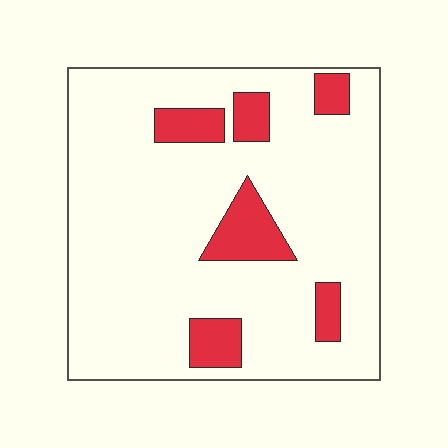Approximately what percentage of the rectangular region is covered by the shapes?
Approximately 15%.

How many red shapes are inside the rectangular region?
6.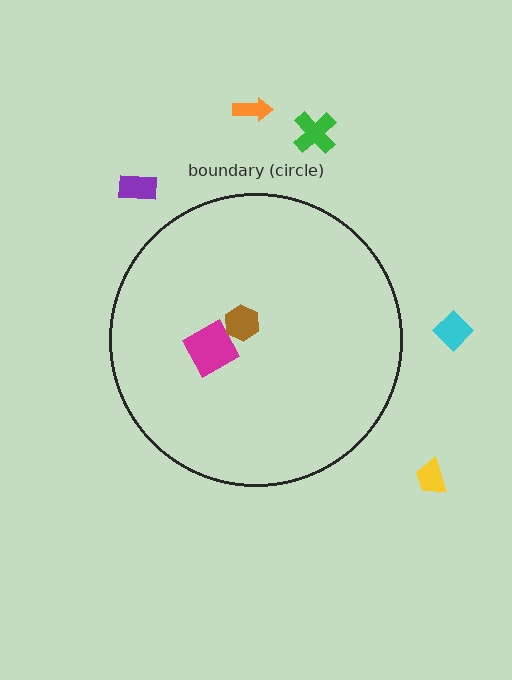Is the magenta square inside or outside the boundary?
Inside.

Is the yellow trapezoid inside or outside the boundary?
Outside.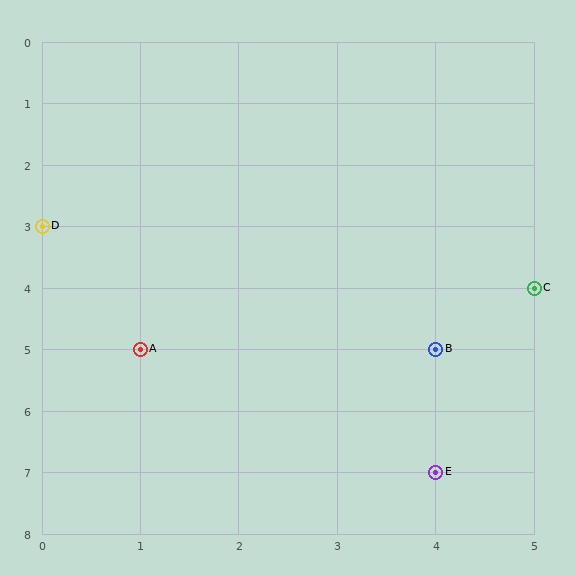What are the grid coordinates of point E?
Point E is at grid coordinates (4, 7).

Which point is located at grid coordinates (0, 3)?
Point D is at (0, 3).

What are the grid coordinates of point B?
Point B is at grid coordinates (4, 5).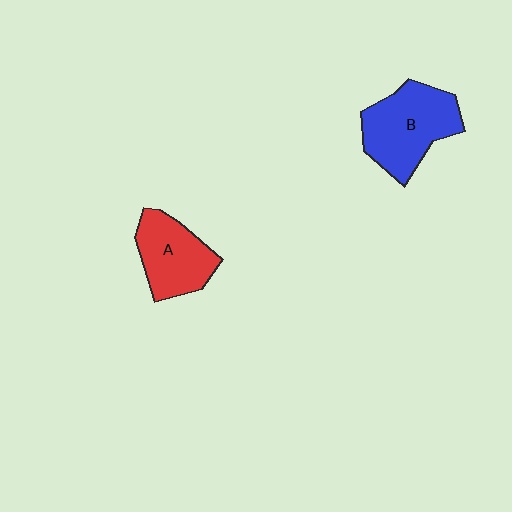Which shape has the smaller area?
Shape A (red).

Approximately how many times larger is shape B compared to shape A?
Approximately 1.3 times.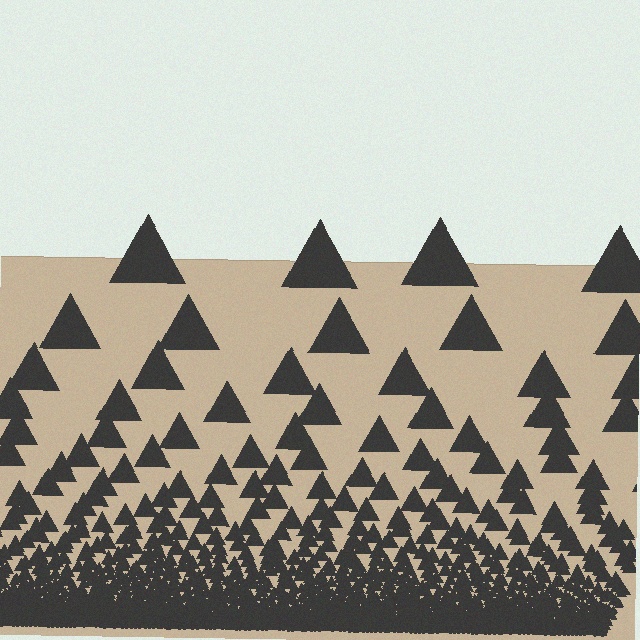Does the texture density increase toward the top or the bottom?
Density increases toward the bottom.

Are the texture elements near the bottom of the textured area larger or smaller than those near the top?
Smaller. The gradient is inverted — elements near the bottom are smaller and denser.